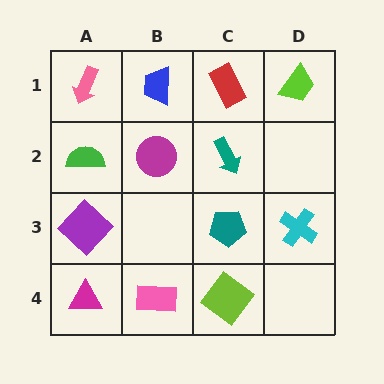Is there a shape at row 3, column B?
No, that cell is empty.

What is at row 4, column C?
A lime diamond.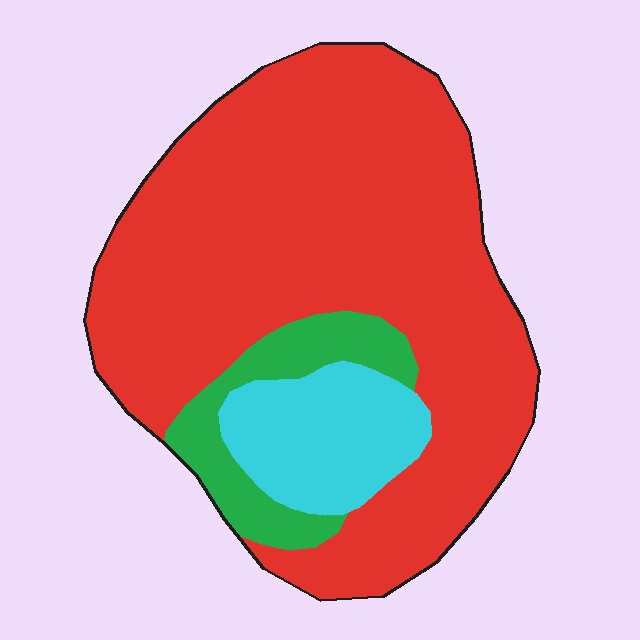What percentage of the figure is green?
Green takes up less than a quarter of the figure.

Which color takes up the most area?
Red, at roughly 75%.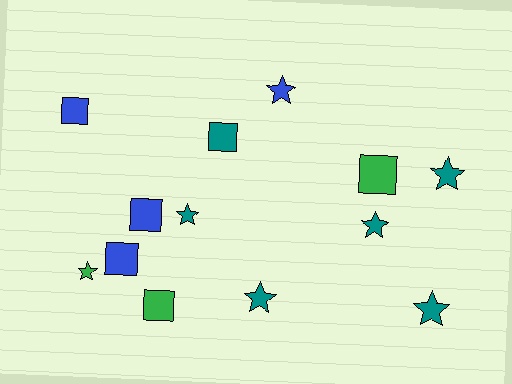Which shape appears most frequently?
Star, with 7 objects.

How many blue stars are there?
There is 1 blue star.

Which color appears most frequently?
Teal, with 6 objects.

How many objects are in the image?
There are 13 objects.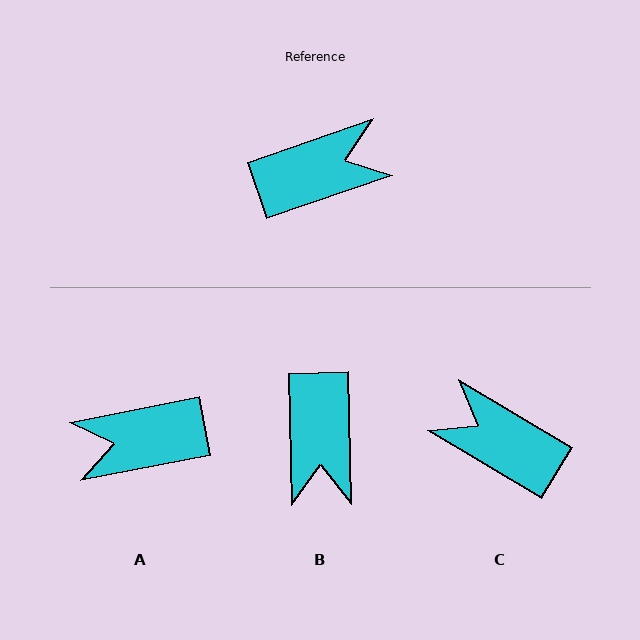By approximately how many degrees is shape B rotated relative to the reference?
Approximately 108 degrees clockwise.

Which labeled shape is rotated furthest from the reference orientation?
A, about 172 degrees away.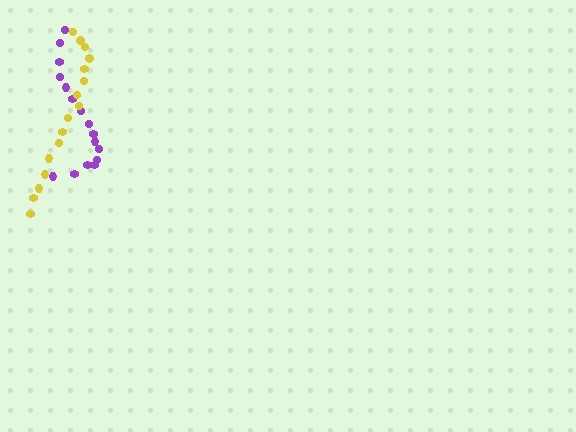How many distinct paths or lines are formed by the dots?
There are 2 distinct paths.